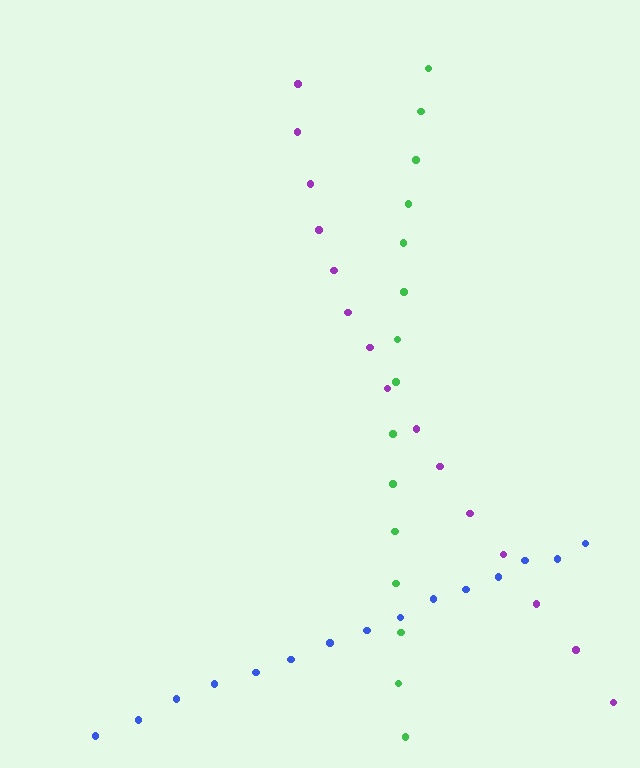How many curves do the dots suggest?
There are 3 distinct paths.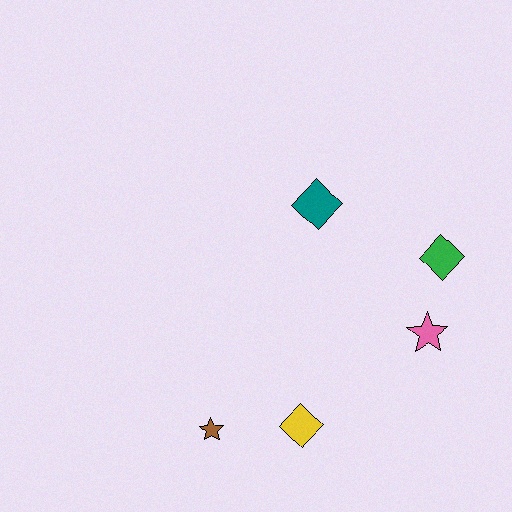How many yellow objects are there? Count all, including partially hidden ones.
There is 1 yellow object.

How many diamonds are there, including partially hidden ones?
There are 3 diamonds.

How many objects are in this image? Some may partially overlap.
There are 5 objects.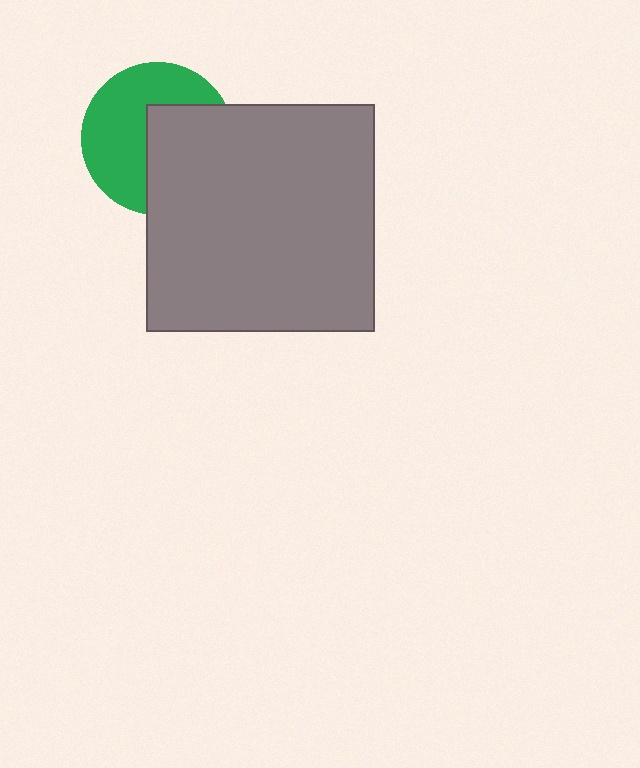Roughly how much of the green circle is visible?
About half of it is visible (roughly 54%).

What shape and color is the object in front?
The object in front is a gray square.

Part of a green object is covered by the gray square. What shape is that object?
It is a circle.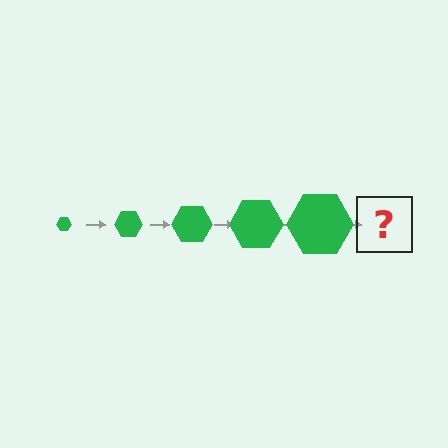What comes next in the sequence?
The next element should be a green hexagon, larger than the previous one.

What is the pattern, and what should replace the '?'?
The pattern is that the hexagon gets progressively larger each step. The '?' should be a green hexagon, larger than the previous one.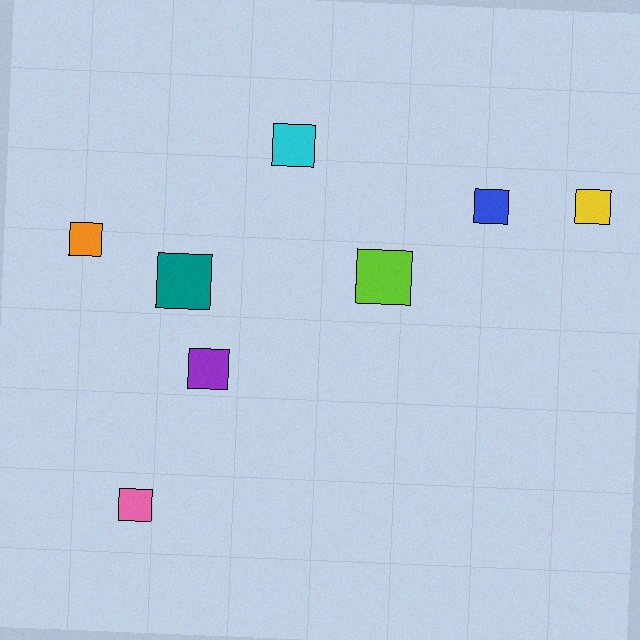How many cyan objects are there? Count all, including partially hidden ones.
There is 1 cyan object.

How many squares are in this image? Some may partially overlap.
There are 8 squares.